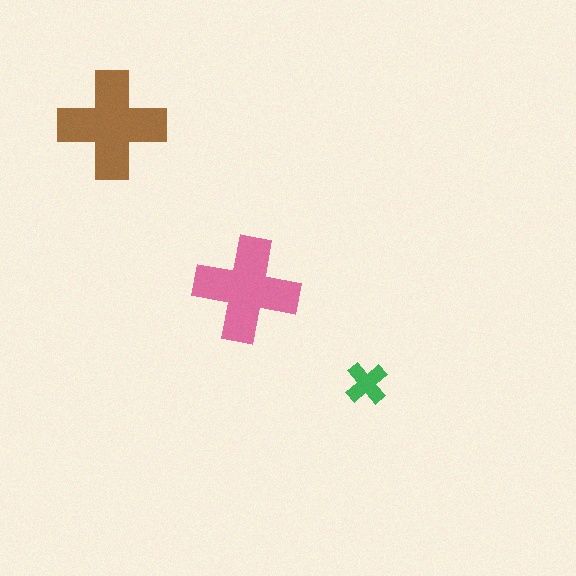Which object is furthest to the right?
The green cross is rightmost.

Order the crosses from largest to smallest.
the brown one, the pink one, the green one.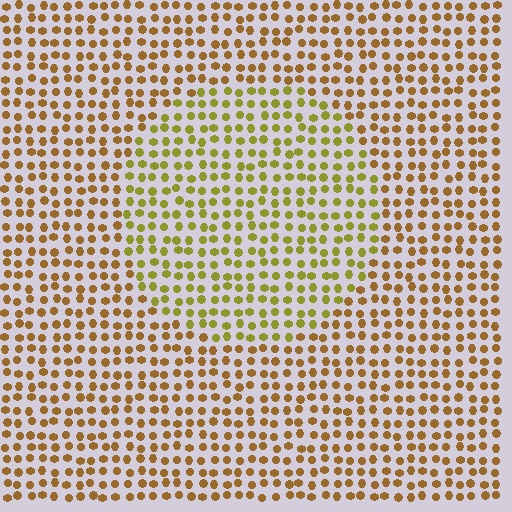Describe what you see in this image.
The image is filled with small brown elements in a uniform arrangement. A circle-shaped region is visible where the elements are tinted to a slightly different hue, forming a subtle color boundary.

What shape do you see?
I see a circle.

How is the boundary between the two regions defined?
The boundary is defined purely by a slight shift in hue (about 31 degrees). Spacing, size, and orientation are identical on both sides.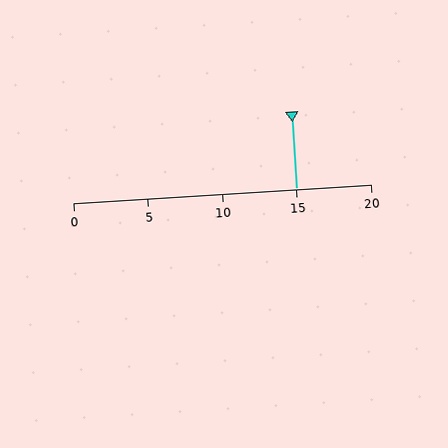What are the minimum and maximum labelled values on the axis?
The axis runs from 0 to 20.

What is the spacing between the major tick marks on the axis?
The major ticks are spaced 5 apart.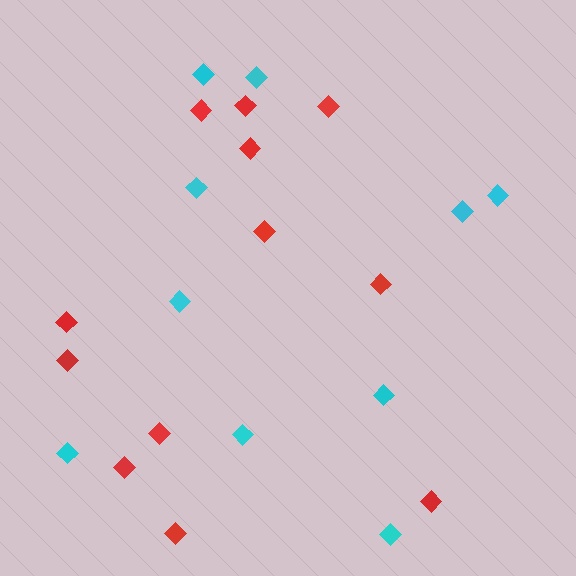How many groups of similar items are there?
There are 2 groups: one group of red diamonds (12) and one group of cyan diamonds (10).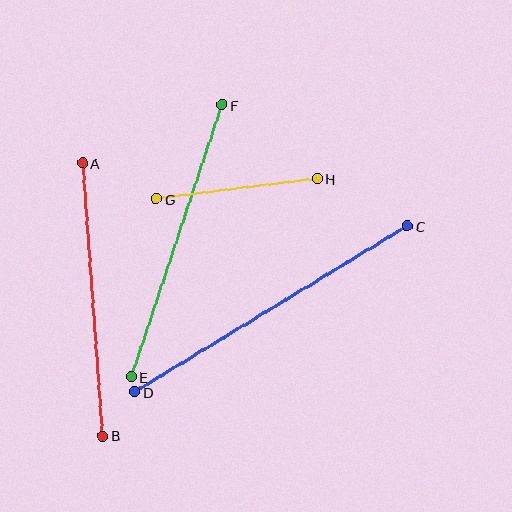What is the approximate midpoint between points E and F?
The midpoint is at approximately (177, 241) pixels.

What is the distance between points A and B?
The distance is approximately 274 pixels.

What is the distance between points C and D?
The distance is approximately 319 pixels.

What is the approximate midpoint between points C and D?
The midpoint is at approximately (271, 309) pixels.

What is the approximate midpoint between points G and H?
The midpoint is at approximately (237, 189) pixels.